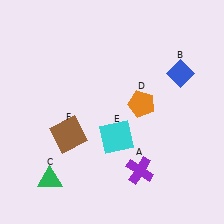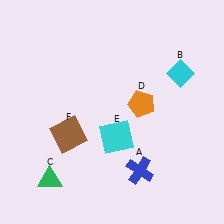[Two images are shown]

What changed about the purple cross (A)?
In Image 1, A is purple. In Image 2, it changed to blue.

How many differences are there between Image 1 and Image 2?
There are 2 differences between the two images.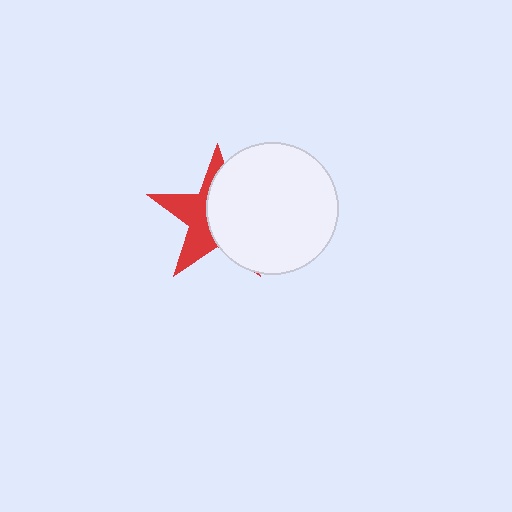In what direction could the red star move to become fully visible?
The red star could move left. That would shift it out from behind the white circle entirely.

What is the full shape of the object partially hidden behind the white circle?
The partially hidden object is a red star.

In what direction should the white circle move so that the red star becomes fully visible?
The white circle should move right. That is the shortest direction to clear the overlap and leave the red star fully visible.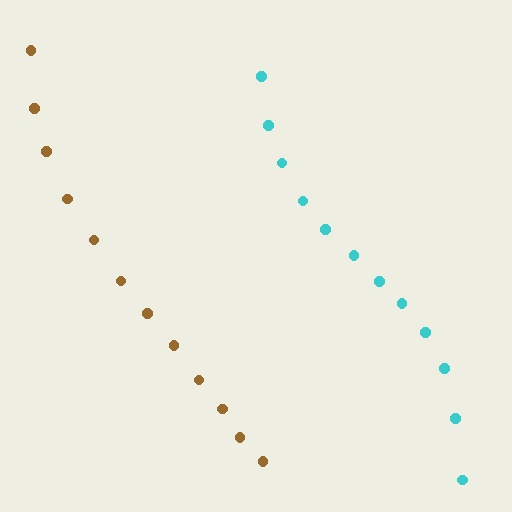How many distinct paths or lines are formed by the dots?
There are 2 distinct paths.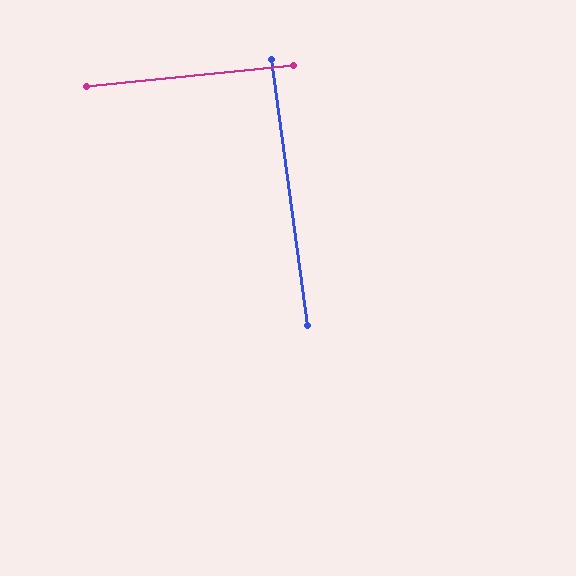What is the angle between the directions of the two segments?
Approximately 88 degrees.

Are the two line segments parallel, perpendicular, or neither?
Perpendicular — they meet at approximately 88°.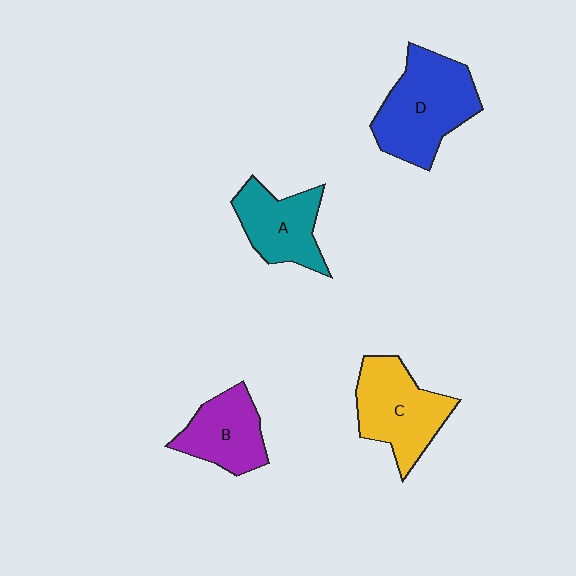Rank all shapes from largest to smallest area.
From largest to smallest: D (blue), C (yellow), A (teal), B (purple).